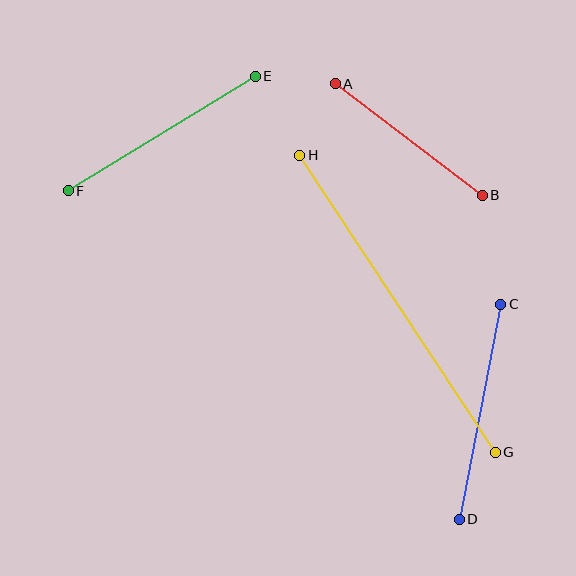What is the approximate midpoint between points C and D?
The midpoint is at approximately (480, 412) pixels.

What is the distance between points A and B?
The distance is approximately 184 pixels.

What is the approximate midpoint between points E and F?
The midpoint is at approximately (162, 134) pixels.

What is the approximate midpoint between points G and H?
The midpoint is at approximately (398, 304) pixels.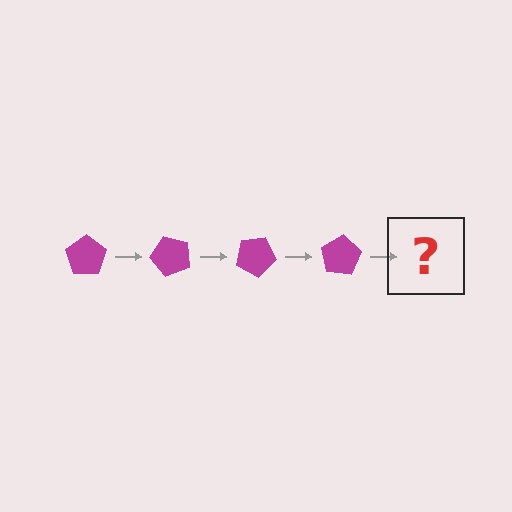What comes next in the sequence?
The next element should be a magenta pentagon rotated 200 degrees.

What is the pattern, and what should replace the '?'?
The pattern is that the pentagon rotates 50 degrees each step. The '?' should be a magenta pentagon rotated 200 degrees.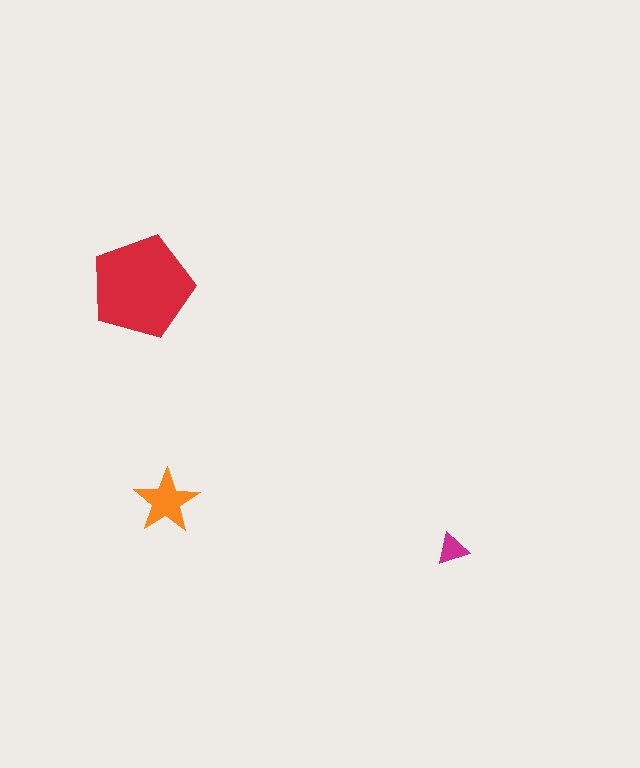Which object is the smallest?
The magenta triangle.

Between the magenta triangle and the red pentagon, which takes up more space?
The red pentagon.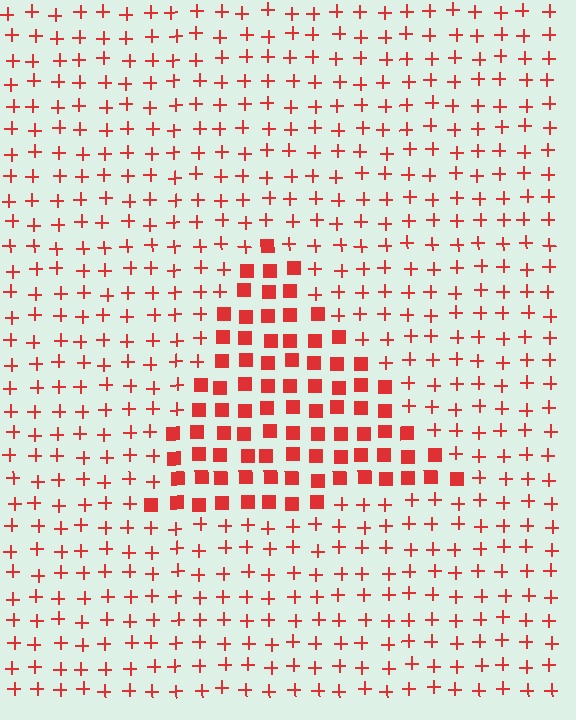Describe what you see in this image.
The image is filled with small red elements arranged in a uniform grid. A triangle-shaped region contains squares, while the surrounding area contains plus signs. The boundary is defined purely by the change in element shape.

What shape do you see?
I see a triangle.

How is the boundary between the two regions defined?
The boundary is defined by a change in element shape: squares inside vs. plus signs outside. All elements share the same color and spacing.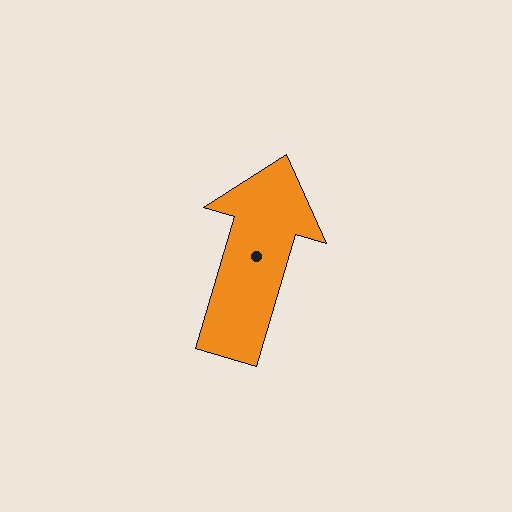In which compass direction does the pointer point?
North.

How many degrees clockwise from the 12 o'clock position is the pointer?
Approximately 17 degrees.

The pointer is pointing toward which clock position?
Roughly 1 o'clock.